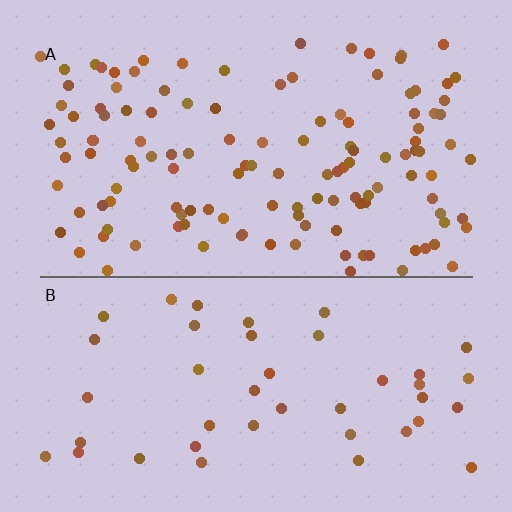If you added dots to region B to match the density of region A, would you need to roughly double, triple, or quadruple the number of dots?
Approximately triple.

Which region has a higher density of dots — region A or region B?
A (the top).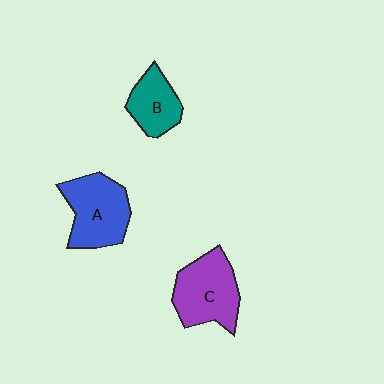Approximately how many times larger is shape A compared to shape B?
Approximately 1.5 times.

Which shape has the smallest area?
Shape B (teal).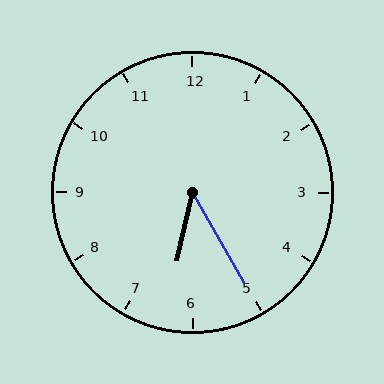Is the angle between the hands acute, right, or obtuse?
It is acute.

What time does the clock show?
6:25.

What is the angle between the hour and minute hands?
Approximately 42 degrees.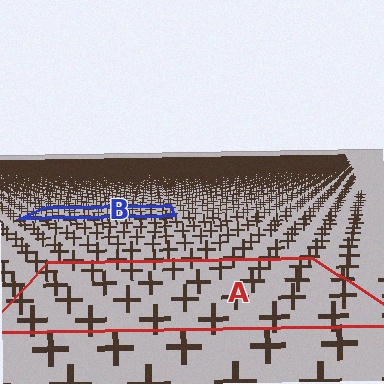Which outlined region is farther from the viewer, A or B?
Region B is farther from the viewer — the texture elements inside it appear smaller and more densely packed.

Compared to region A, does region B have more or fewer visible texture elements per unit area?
Region B has more texture elements per unit area — they are packed more densely because it is farther away.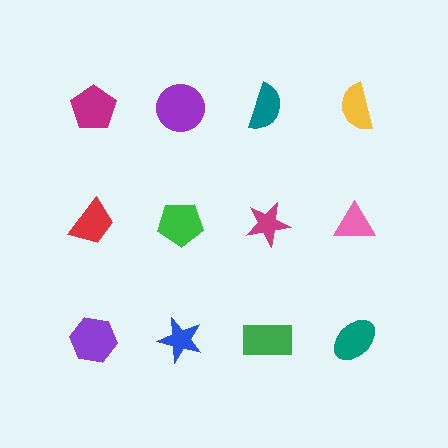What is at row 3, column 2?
A blue star.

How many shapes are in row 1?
4 shapes.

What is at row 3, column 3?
A green rectangle.